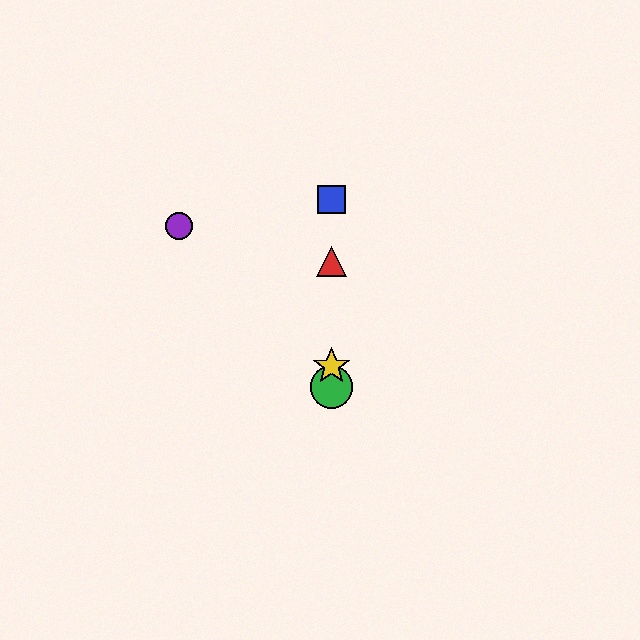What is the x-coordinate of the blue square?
The blue square is at x≈331.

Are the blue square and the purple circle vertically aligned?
No, the blue square is at x≈331 and the purple circle is at x≈179.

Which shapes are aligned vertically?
The red triangle, the blue square, the green circle, the yellow star are aligned vertically.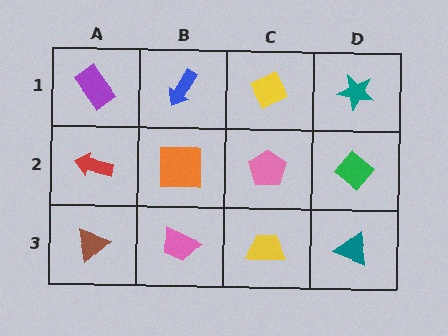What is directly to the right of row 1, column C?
A teal star.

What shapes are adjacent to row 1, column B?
An orange square (row 2, column B), a purple rectangle (row 1, column A), a yellow diamond (row 1, column C).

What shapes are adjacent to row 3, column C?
A pink pentagon (row 2, column C), a pink trapezoid (row 3, column B), a teal triangle (row 3, column D).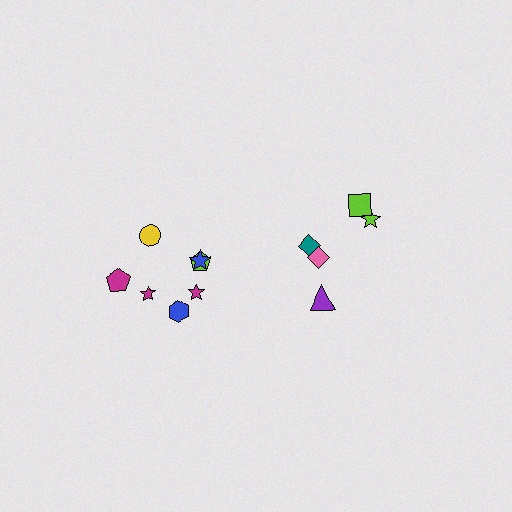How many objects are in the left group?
There are 7 objects.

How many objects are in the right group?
There are 5 objects.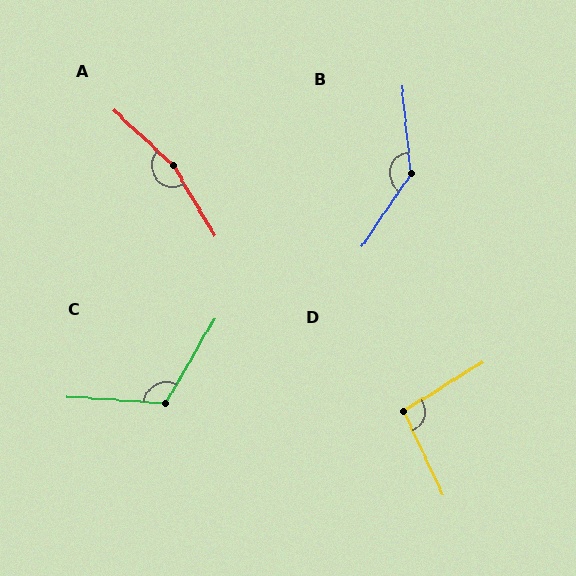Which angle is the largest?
A, at approximately 163 degrees.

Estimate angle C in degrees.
Approximately 116 degrees.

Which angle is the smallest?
D, at approximately 96 degrees.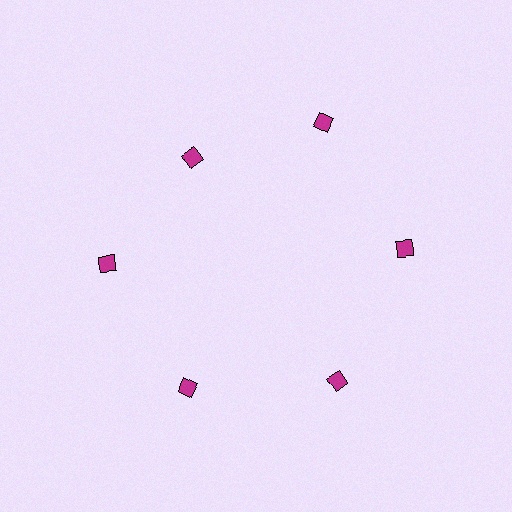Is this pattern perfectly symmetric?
No. The 6 magenta diamonds are arranged in a ring, but one element near the 11 o'clock position is pulled inward toward the center, breaking the 6-fold rotational symmetry.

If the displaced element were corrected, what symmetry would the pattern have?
It would have 6-fold rotational symmetry — the pattern would map onto itself every 60 degrees.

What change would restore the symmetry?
The symmetry would be restored by moving it outward, back onto the ring so that all 6 diamonds sit at equal angles and equal distance from the center.